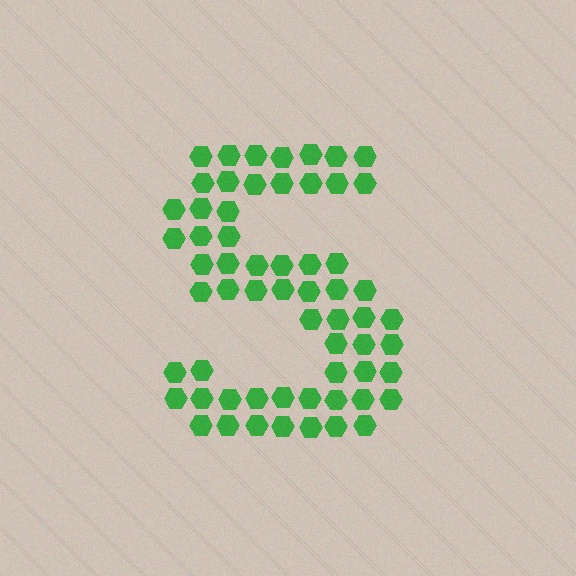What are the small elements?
The small elements are hexagons.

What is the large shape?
The large shape is the letter S.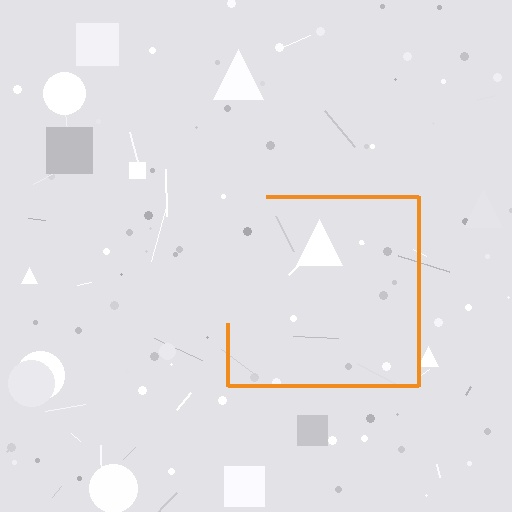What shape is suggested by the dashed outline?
The dashed outline suggests a square.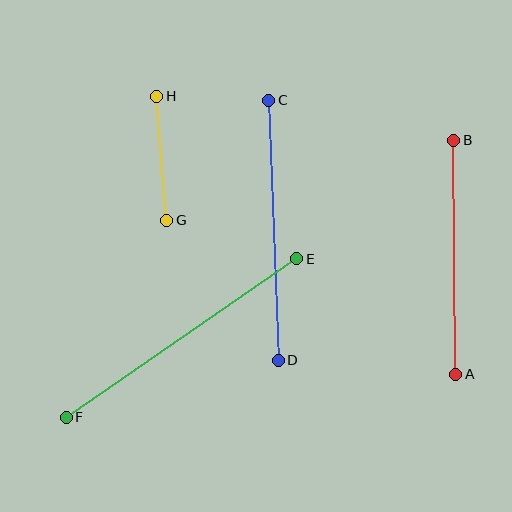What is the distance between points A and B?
The distance is approximately 234 pixels.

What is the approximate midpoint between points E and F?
The midpoint is at approximately (182, 338) pixels.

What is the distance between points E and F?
The distance is approximately 280 pixels.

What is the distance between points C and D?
The distance is approximately 260 pixels.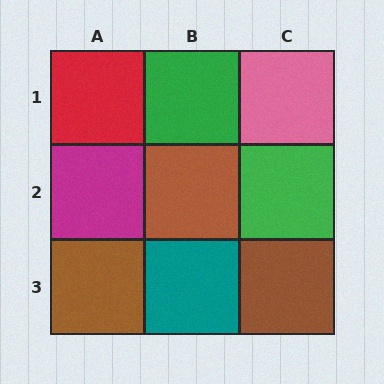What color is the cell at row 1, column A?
Red.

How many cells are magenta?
1 cell is magenta.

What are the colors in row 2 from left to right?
Magenta, brown, green.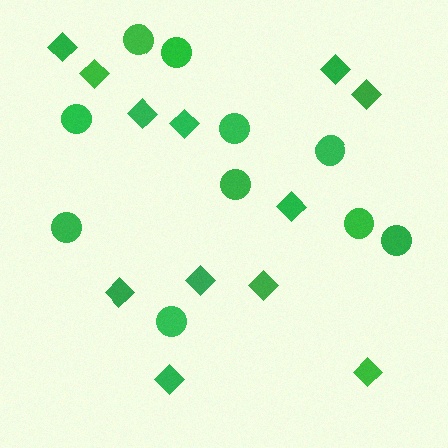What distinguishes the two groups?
There are 2 groups: one group of diamonds (12) and one group of circles (10).